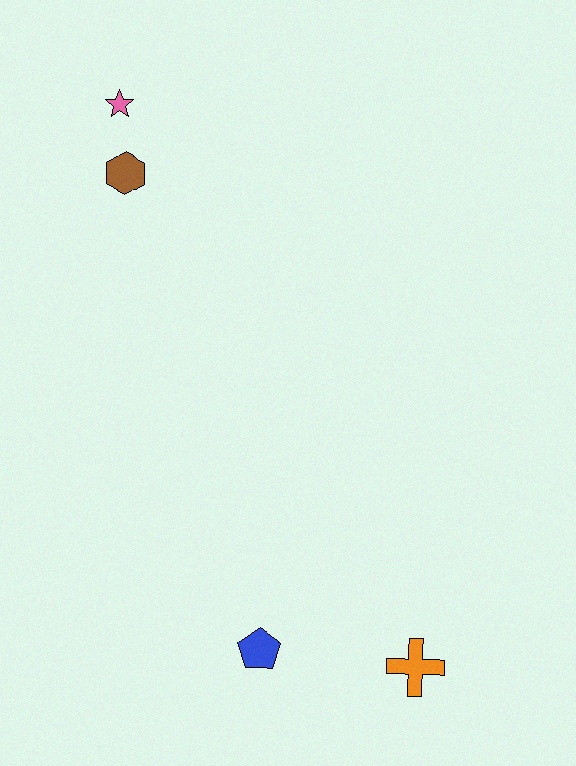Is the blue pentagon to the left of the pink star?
No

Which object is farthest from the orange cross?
The pink star is farthest from the orange cross.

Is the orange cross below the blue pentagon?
Yes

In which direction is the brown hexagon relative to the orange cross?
The brown hexagon is above the orange cross.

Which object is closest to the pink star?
The brown hexagon is closest to the pink star.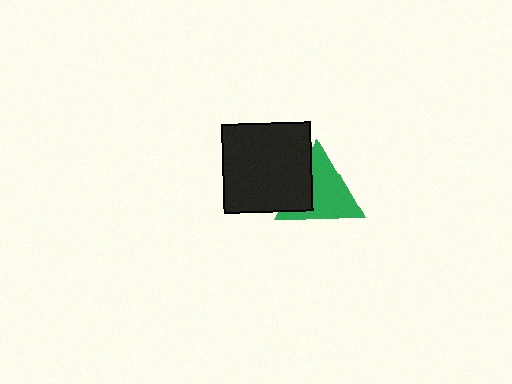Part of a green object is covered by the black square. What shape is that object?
It is a triangle.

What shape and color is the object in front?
The object in front is a black square.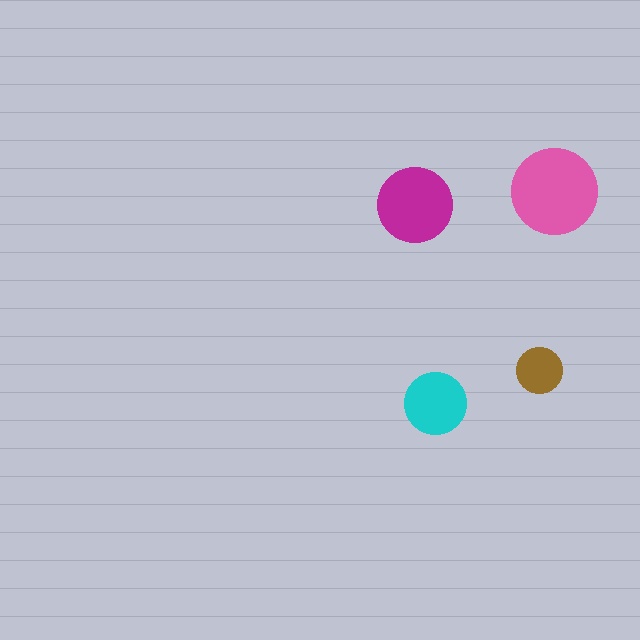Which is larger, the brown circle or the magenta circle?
The magenta one.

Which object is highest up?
The pink circle is topmost.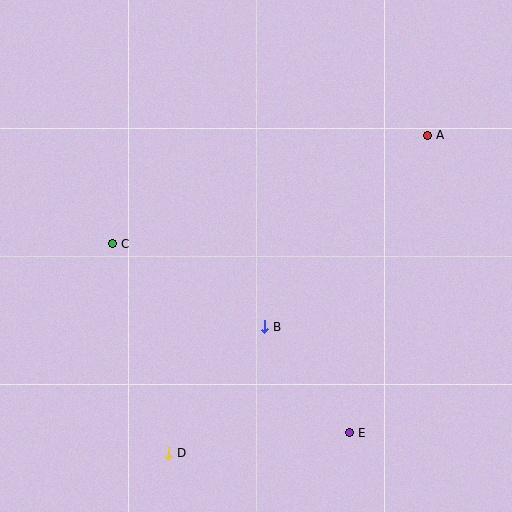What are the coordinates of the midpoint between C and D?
The midpoint between C and D is at (141, 348).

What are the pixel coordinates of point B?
Point B is at (265, 327).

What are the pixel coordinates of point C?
Point C is at (113, 244).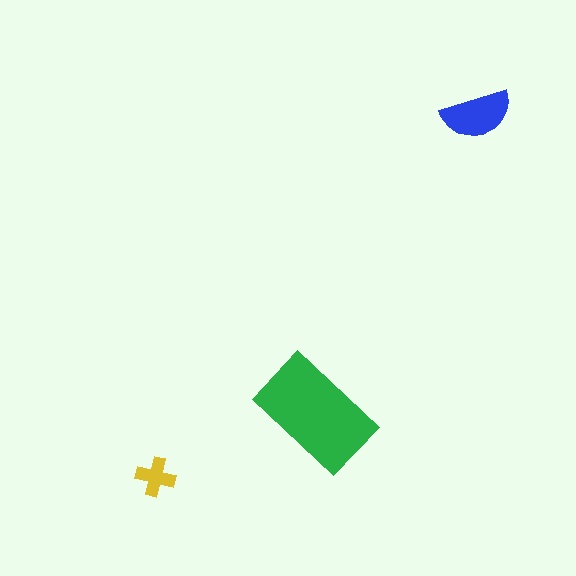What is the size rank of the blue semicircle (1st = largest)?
2nd.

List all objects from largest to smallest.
The green rectangle, the blue semicircle, the yellow cross.